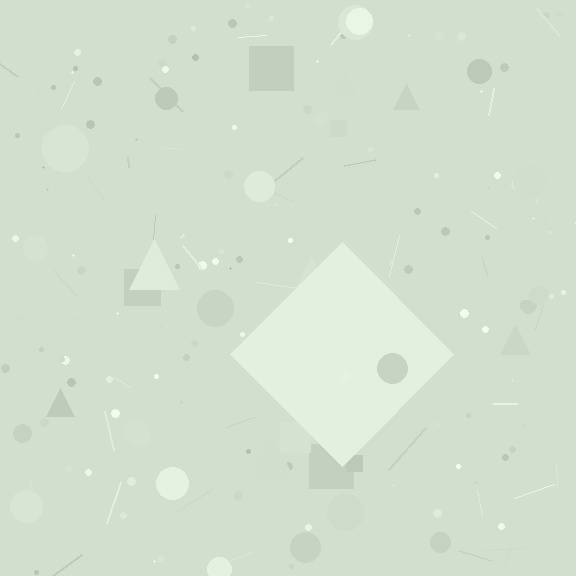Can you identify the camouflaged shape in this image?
The camouflaged shape is a diamond.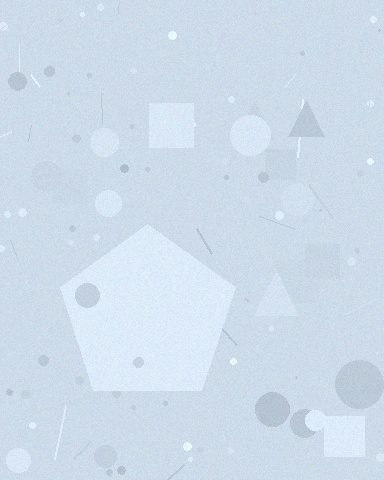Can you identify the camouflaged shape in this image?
The camouflaged shape is a pentagon.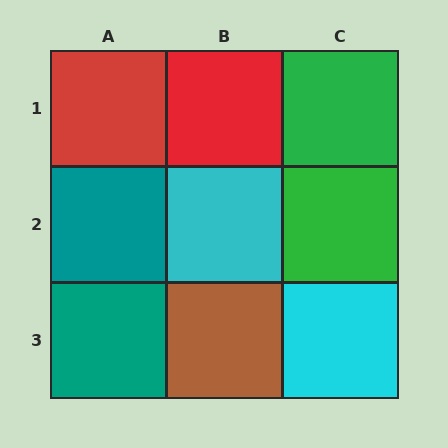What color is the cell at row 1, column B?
Red.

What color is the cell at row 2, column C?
Green.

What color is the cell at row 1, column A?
Red.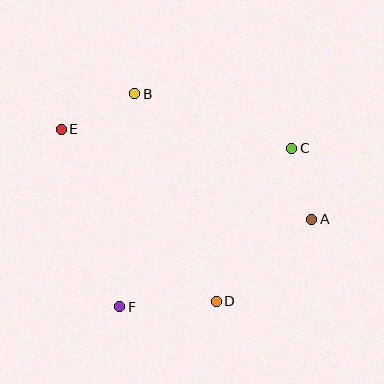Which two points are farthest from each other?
Points A and E are farthest from each other.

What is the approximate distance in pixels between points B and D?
The distance between B and D is approximately 223 pixels.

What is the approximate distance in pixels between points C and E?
The distance between C and E is approximately 231 pixels.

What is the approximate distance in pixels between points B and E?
The distance between B and E is approximately 81 pixels.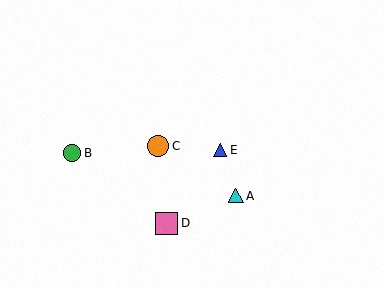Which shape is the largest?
The pink square (labeled D) is the largest.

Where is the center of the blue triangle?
The center of the blue triangle is at (220, 150).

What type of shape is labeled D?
Shape D is a pink square.